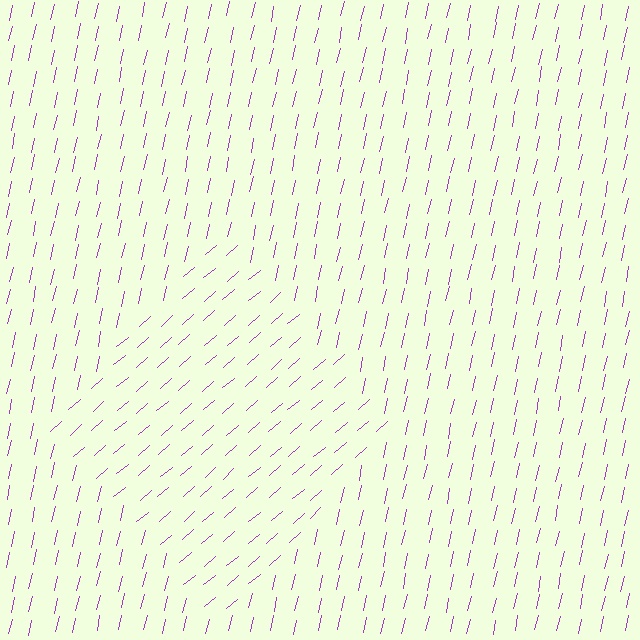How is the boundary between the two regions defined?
The boundary is defined purely by a change in line orientation (approximately 37 degrees difference). All lines are the same color and thickness.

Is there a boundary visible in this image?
Yes, there is a texture boundary formed by a change in line orientation.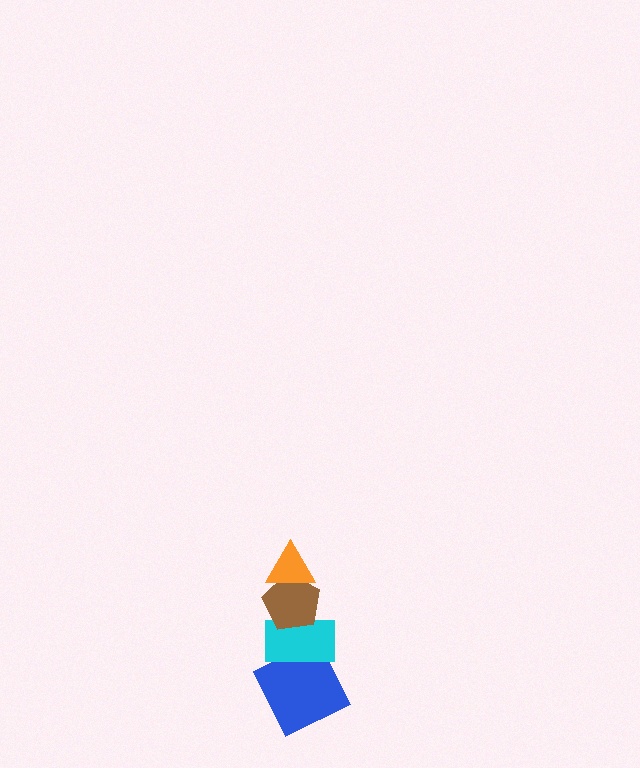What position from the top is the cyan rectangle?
The cyan rectangle is 3rd from the top.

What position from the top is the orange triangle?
The orange triangle is 1st from the top.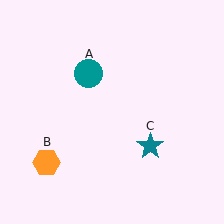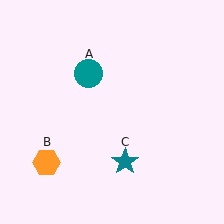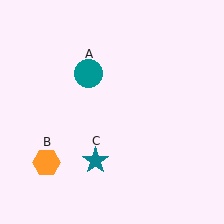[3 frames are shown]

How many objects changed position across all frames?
1 object changed position: teal star (object C).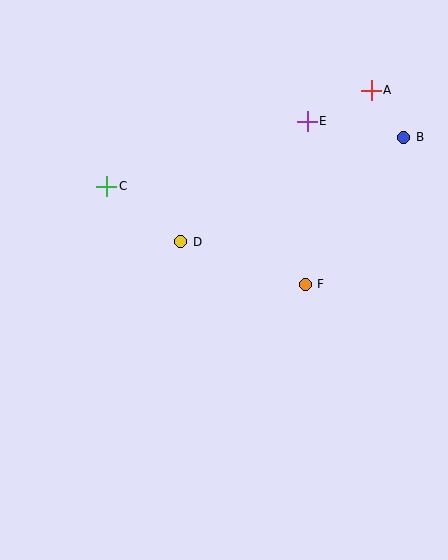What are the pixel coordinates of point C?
Point C is at (107, 186).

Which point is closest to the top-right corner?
Point A is closest to the top-right corner.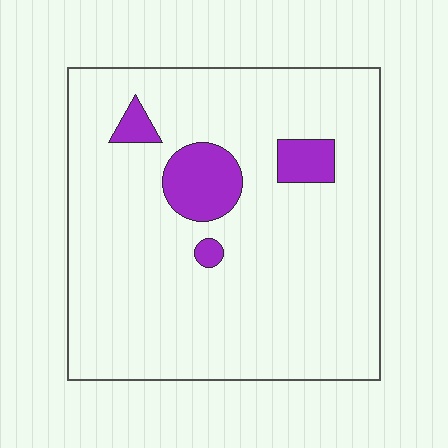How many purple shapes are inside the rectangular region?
4.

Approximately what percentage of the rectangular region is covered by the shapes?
Approximately 10%.